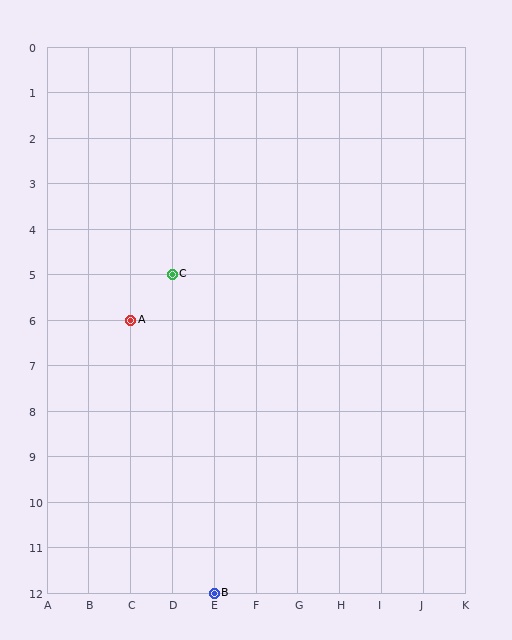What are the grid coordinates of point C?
Point C is at grid coordinates (D, 5).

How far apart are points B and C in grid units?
Points B and C are 1 column and 7 rows apart (about 7.1 grid units diagonally).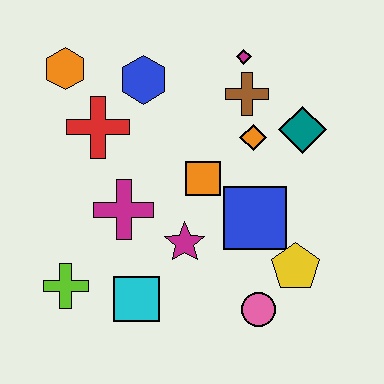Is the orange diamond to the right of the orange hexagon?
Yes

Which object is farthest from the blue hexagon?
The pink circle is farthest from the blue hexagon.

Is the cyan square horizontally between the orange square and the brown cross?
No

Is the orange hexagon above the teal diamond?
Yes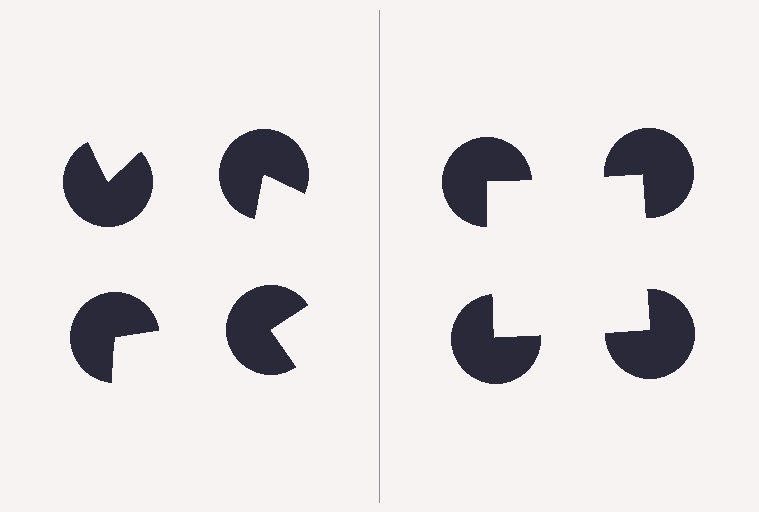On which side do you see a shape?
An illusory square appears on the right side. On the left side the wedge cuts are rotated, so no coherent shape forms.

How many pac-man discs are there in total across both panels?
8 — 4 on each side.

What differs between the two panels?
The pac-man discs are positioned identically on both sides; only the wedge orientations differ. On the right they align to a square; on the left they are misaligned.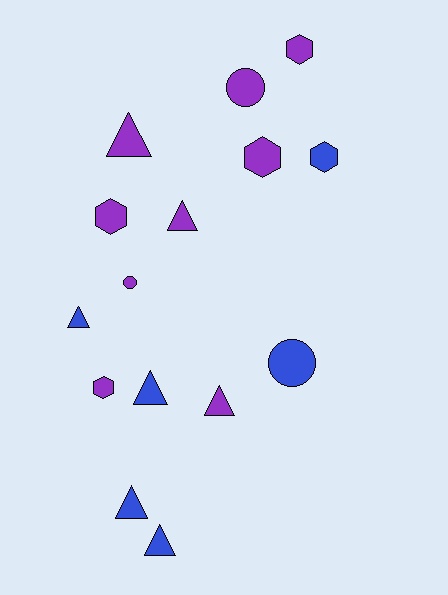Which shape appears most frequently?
Triangle, with 7 objects.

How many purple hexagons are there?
There are 4 purple hexagons.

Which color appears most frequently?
Purple, with 9 objects.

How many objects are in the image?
There are 15 objects.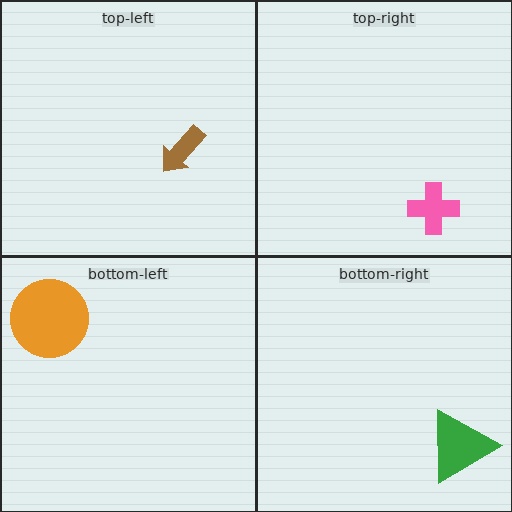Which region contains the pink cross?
The top-right region.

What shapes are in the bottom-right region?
The green triangle.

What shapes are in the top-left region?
The brown arrow.